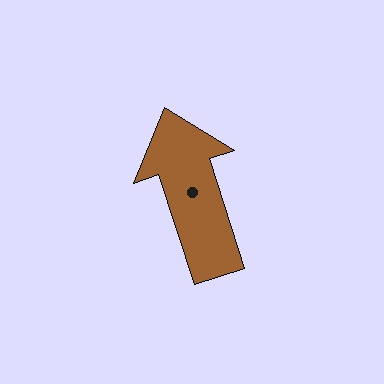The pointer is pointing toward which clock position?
Roughly 11 o'clock.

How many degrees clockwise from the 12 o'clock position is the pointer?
Approximately 342 degrees.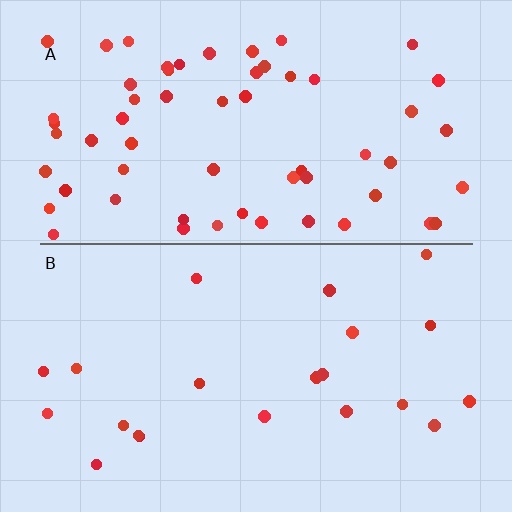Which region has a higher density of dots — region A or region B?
A (the top).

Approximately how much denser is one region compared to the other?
Approximately 2.9× — region A over region B.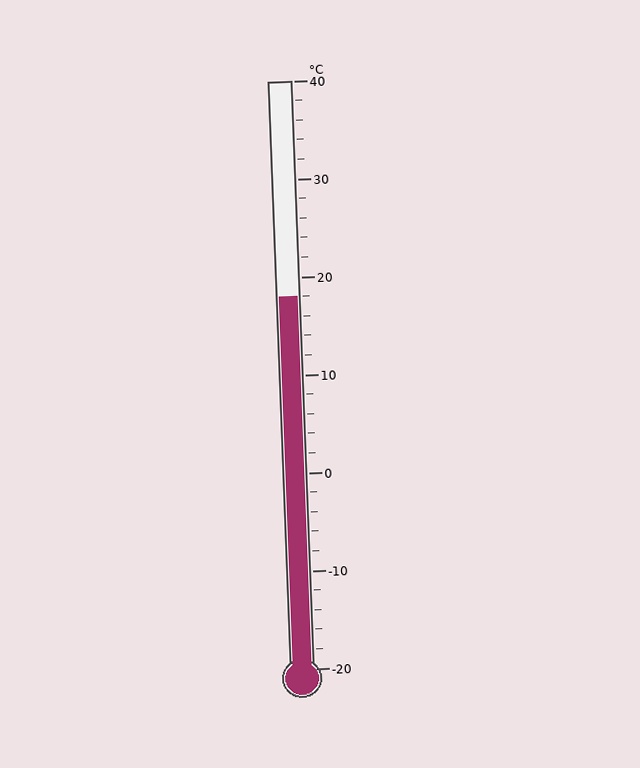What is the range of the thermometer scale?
The thermometer scale ranges from -20°C to 40°C.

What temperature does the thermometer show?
The thermometer shows approximately 18°C.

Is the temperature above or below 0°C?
The temperature is above 0°C.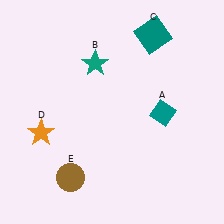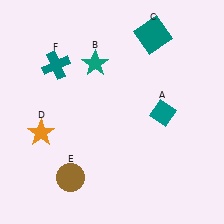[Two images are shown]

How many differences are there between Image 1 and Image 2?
There is 1 difference between the two images.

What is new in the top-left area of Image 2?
A teal cross (F) was added in the top-left area of Image 2.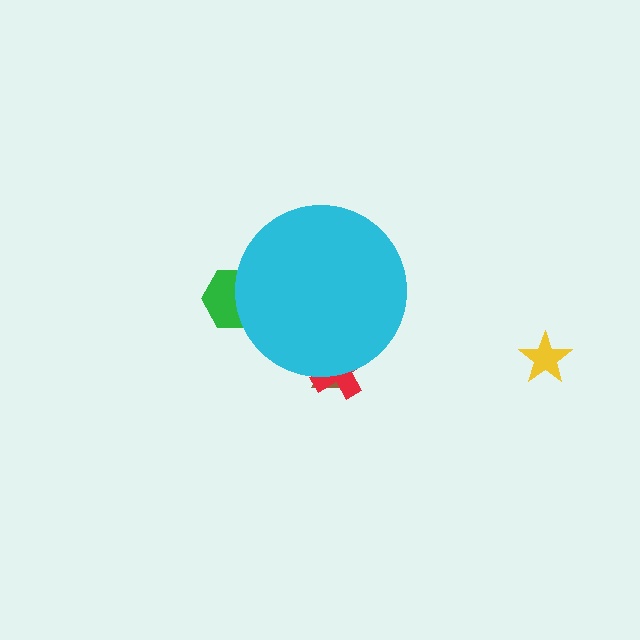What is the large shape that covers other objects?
A cyan circle.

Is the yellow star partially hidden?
No, the yellow star is fully visible.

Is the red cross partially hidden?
Yes, the red cross is partially hidden behind the cyan circle.